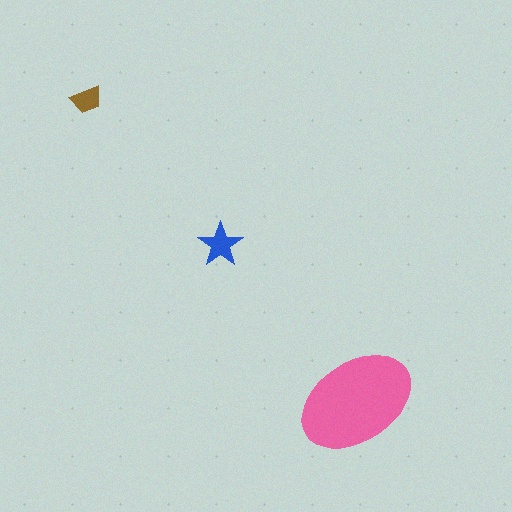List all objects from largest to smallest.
The pink ellipse, the blue star, the brown trapezoid.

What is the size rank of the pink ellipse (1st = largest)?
1st.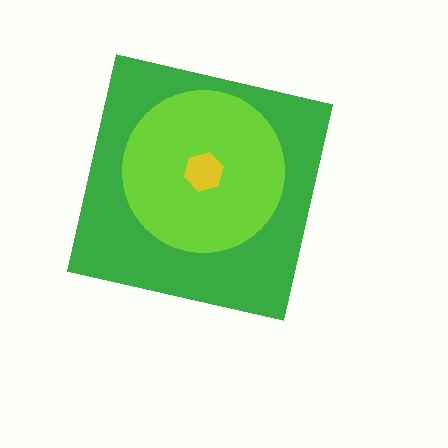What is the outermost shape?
The green square.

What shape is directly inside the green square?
The lime circle.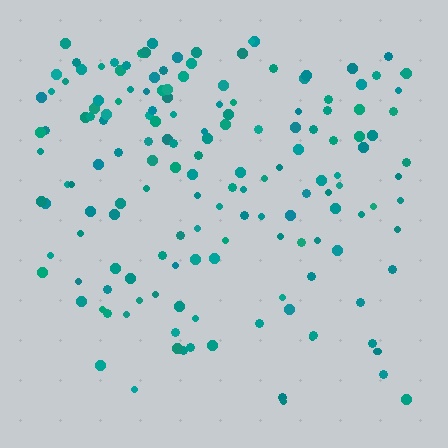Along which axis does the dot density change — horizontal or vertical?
Vertical.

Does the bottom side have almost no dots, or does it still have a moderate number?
Still a moderate number, just noticeably fewer than the top.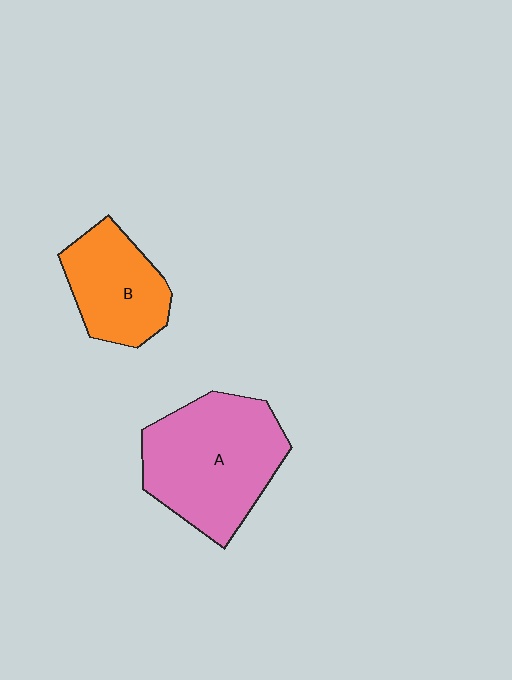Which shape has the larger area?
Shape A (pink).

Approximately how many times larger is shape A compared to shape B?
Approximately 1.6 times.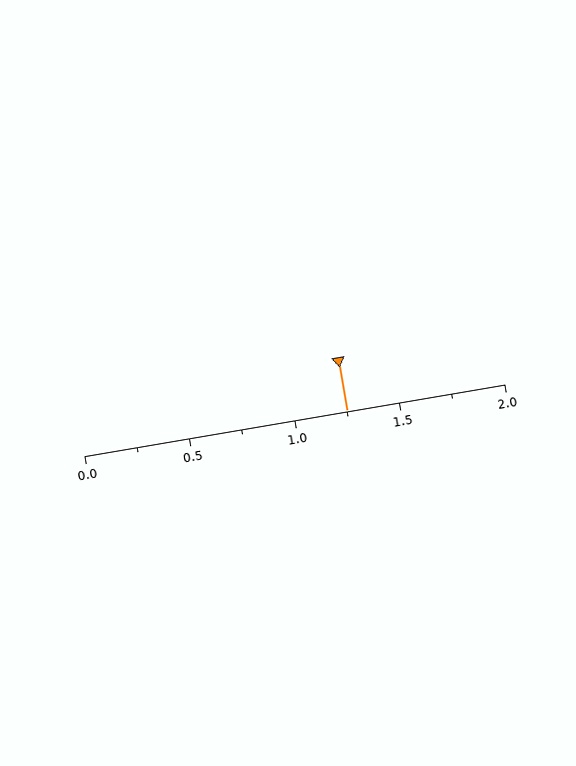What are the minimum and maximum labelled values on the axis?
The axis runs from 0.0 to 2.0.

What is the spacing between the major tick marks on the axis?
The major ticks are spaced 0.5 apart.